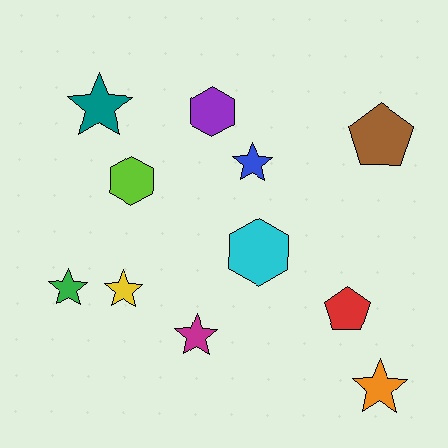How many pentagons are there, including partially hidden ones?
There are 2 pentagons.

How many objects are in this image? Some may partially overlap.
There are 11 objects.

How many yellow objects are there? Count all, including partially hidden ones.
There is 1 yellow object.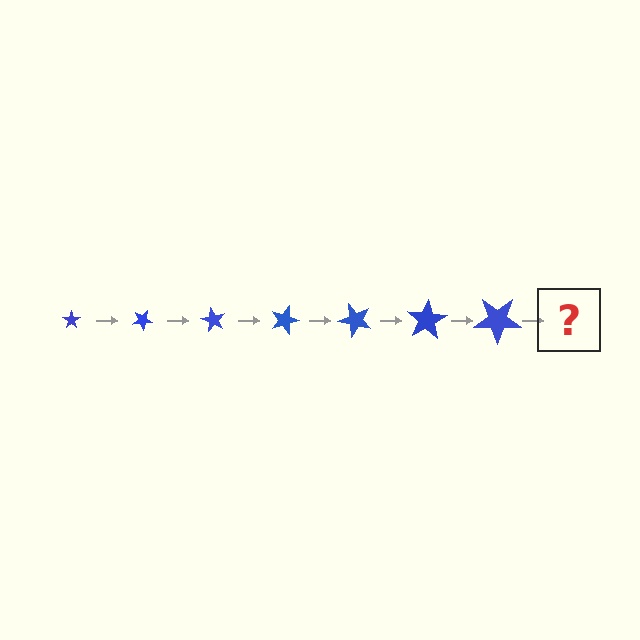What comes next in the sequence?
The next element should be a star, larger than the previous one and rotated 210 degrees from the start.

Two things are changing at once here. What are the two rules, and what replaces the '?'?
The two rules are that the star grows larger each step and it rotates 30 degrees each step. The '?' should be a star, larger than the previous one and rotated 210 degrees from the start.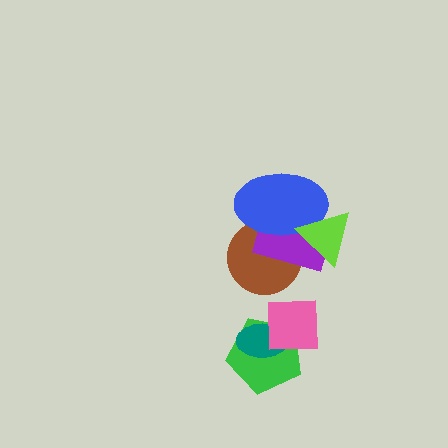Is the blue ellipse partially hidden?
Yes, it is partially covered by another shape.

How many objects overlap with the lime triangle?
2 objects overlap with the lime triangle.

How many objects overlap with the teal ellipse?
2 objects overlap with the teal ellipse.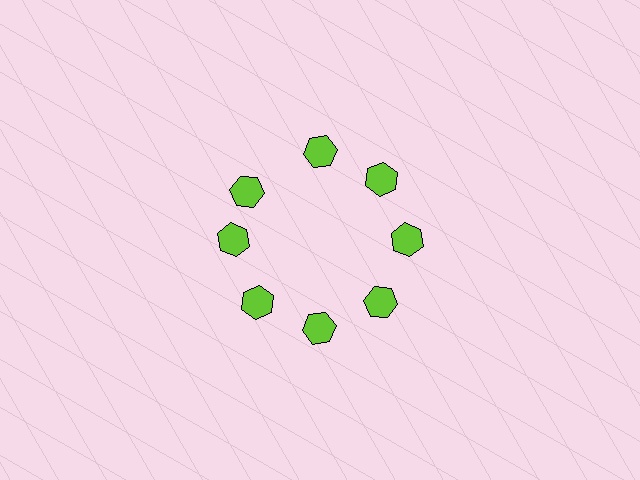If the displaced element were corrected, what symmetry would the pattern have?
It would have 8-fold rotational symmetry — the pattern would map onto itself every 45 degrees.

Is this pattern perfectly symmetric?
No. The 8 lime hexagons are arranged in a ring, but one element near the 10 o'clock position is rotated out of alignment along the ring, breaking the 8-fold rotational symmetry.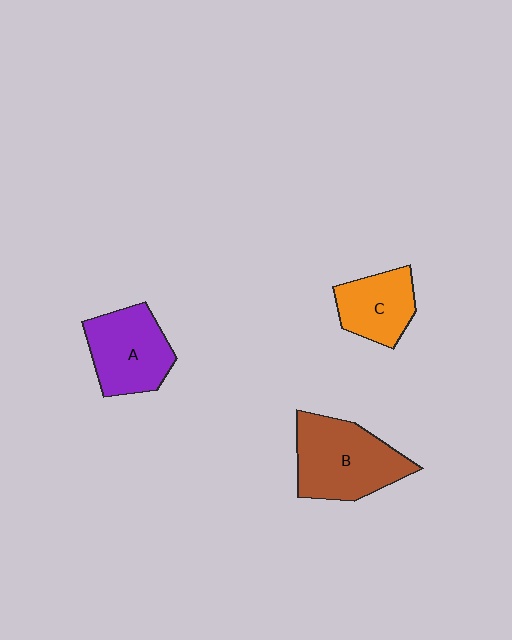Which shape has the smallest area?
Shape C (orange).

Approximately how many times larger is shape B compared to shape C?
Approximately 1.6 times.